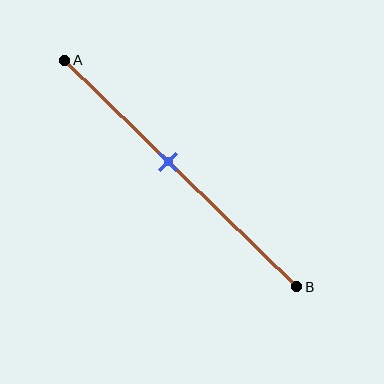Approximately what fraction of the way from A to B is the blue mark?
The blue mark is approximately 45% of the way from A to B.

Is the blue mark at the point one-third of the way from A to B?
No, the mark is at about 45% from A, not at the 33% one-third point.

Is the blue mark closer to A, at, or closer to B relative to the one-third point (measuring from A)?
The blue mark is closer to point B than the one-third point of segment AB.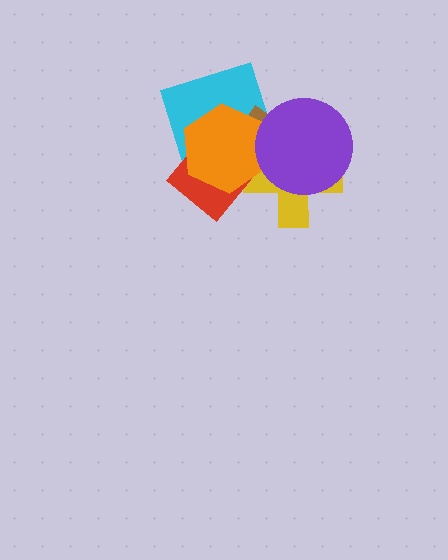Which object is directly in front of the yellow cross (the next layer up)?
The red diamond is directly in front of the yellow cross.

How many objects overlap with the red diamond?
4 objects overlap with the red diamond.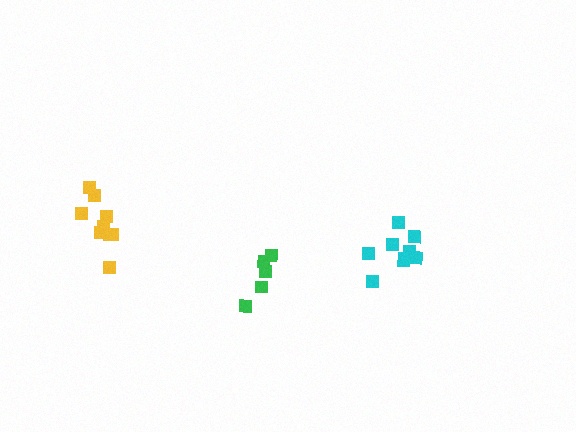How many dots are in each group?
Group 1: 9 dots, Group 2: 5 dots, Group 3: 9 dots (23 total).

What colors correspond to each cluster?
The clusters are colored: cyan, green, yellow.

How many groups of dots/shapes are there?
There are 3 groups.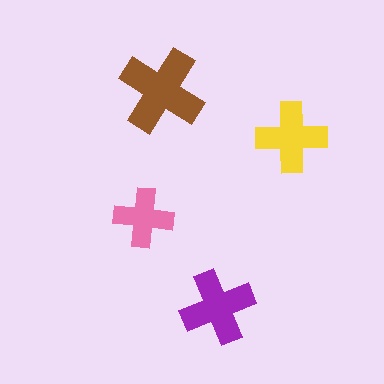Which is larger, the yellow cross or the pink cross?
The yellow one.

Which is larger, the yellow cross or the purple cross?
The purple one.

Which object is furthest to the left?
The pink cross is leftmost.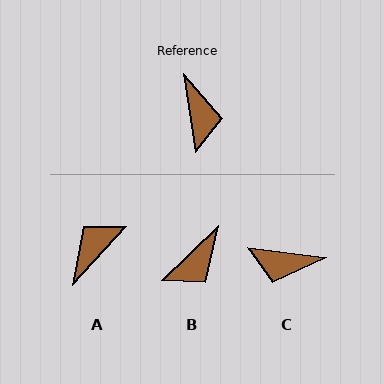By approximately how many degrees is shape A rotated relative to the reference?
Approximately 129 degrees counter-clockwise.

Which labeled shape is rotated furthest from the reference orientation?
A, about 129 degrees away.